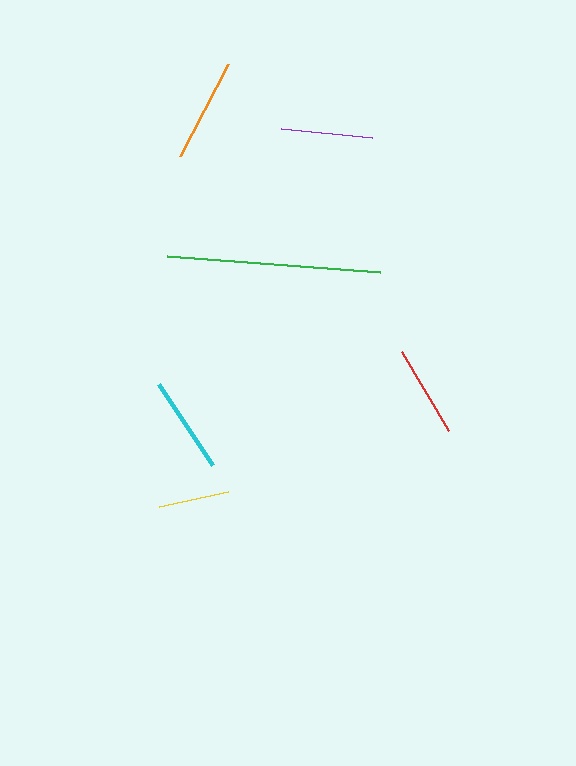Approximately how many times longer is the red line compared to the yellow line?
The red line is approximately 1.3 times the length of the yellow line.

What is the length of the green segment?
The green segment is approximately 214 pixels long.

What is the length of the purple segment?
The purple segment is approximately 92 pixels long.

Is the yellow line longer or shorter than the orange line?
The orange line is longer than the yellow line.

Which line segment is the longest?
The green line is the longest at approximately 214 pixels.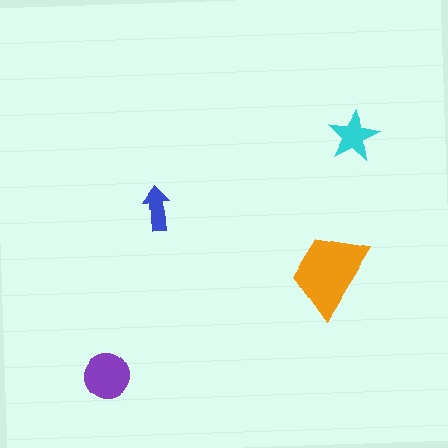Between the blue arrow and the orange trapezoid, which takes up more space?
The orange trapezoid.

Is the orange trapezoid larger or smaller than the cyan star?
Larger.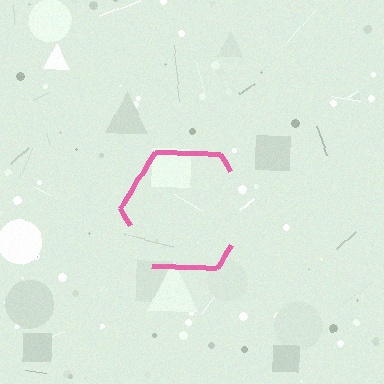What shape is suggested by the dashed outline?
The dashed outline suggests a hexagon.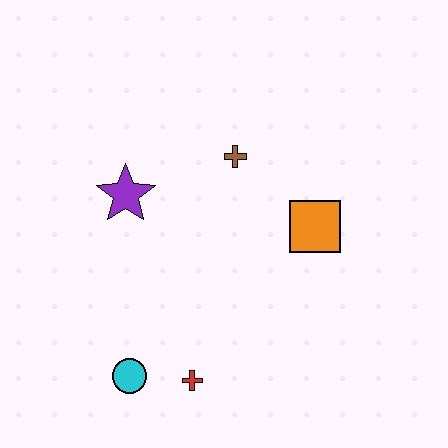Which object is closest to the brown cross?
The orange square is closest to the brown cross.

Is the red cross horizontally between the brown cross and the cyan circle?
Yes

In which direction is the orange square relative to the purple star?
The orange square is to the right of the purple star.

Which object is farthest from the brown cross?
The cyan circle is farthest from the brown cross.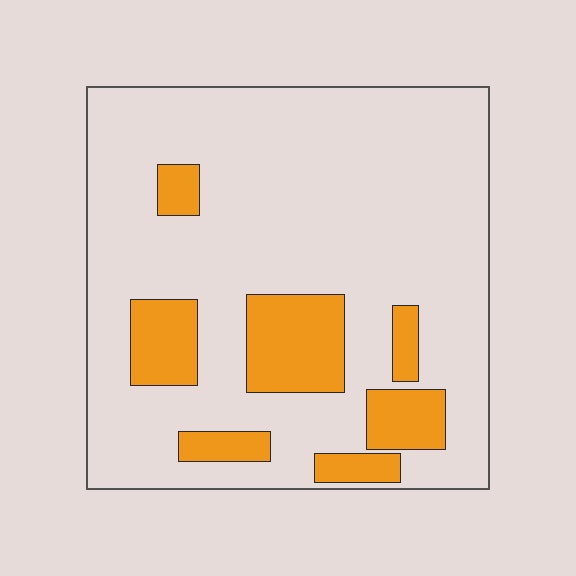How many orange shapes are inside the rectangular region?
7.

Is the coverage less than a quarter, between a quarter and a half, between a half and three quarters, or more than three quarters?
Less than a quarter.